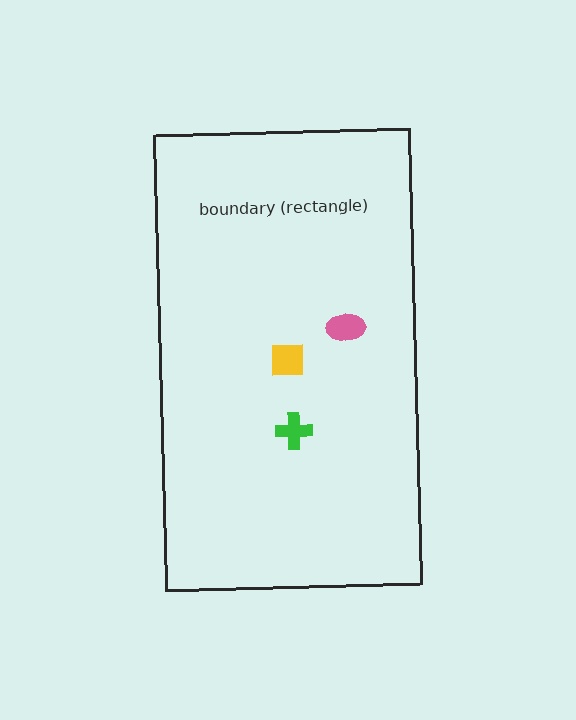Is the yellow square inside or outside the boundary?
Inside.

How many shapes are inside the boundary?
3 inside, 0 outside.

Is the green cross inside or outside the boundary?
Inside.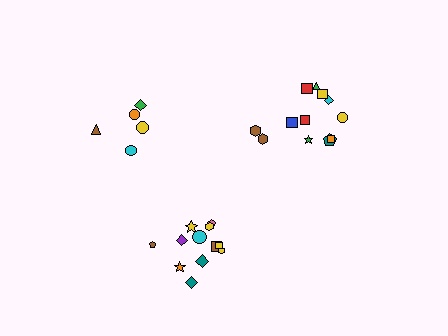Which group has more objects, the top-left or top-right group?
The top-right group.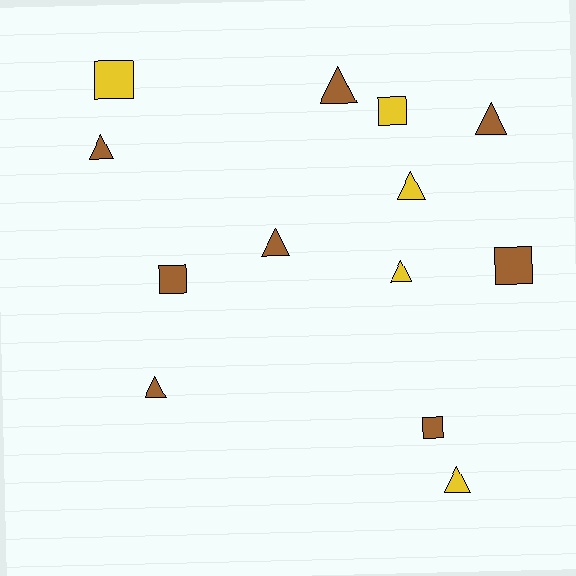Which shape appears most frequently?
Triangle, with 8 objects.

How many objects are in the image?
There are 13 objects.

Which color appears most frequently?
Brown, with 8 objects.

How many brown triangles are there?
There are 5 brown triangles.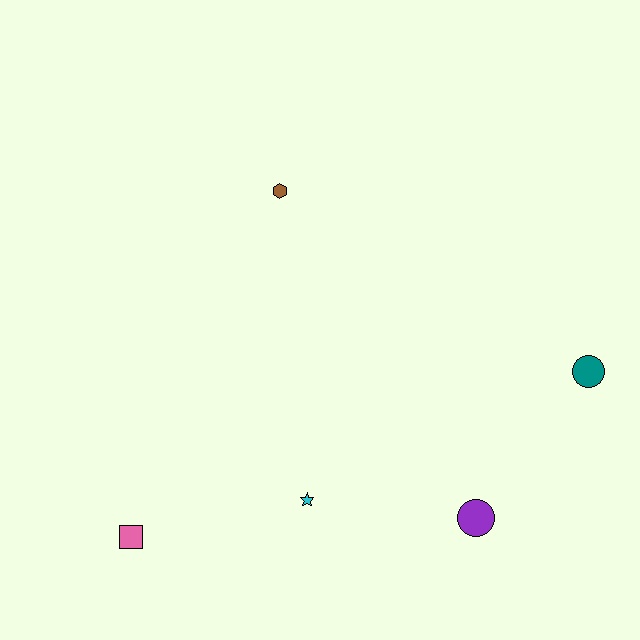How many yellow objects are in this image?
There are no yellow objects.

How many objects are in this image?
There are 5 objects.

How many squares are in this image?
There is 1 square.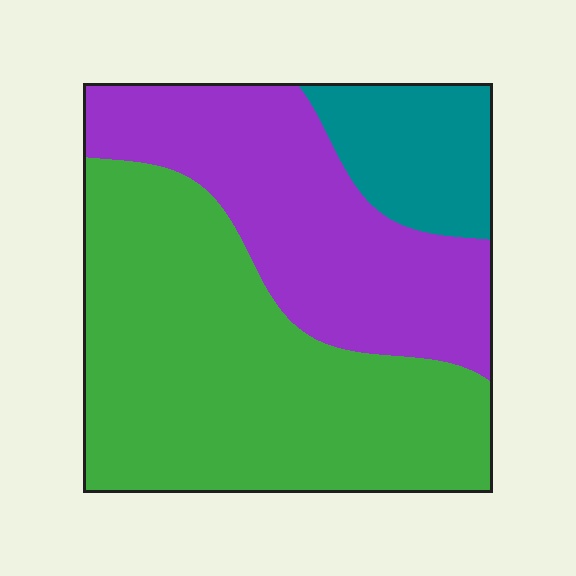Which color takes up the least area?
Teal, at roughly 15%.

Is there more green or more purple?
Green.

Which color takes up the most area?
Green, at roughly 55%.